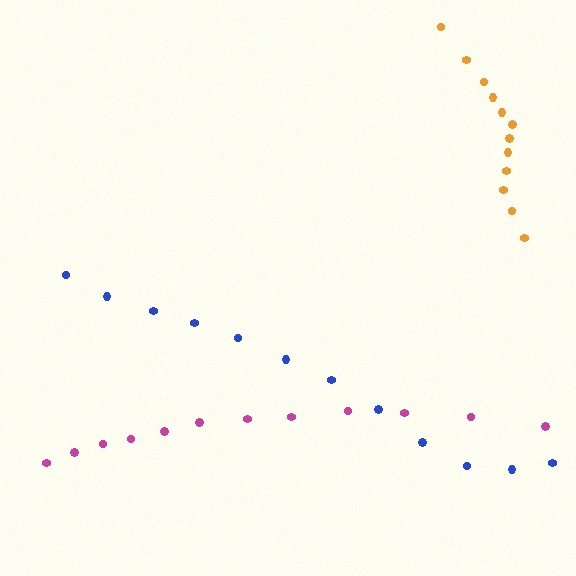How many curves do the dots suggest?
There are 3 distinct paths.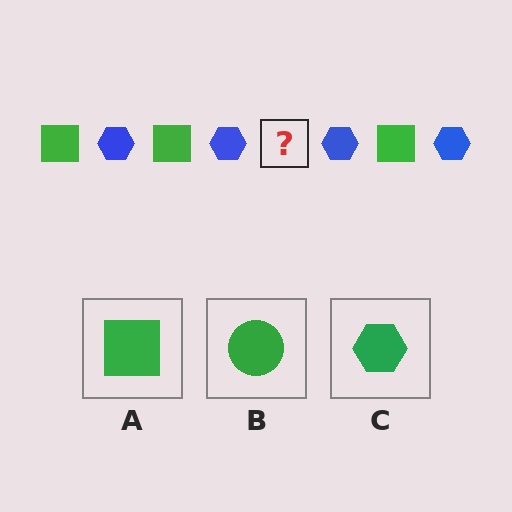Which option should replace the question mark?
Option A.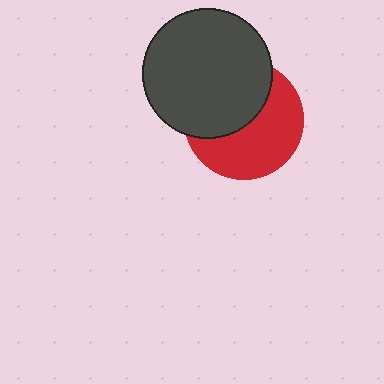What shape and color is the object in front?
The object in front is a dark gray circle.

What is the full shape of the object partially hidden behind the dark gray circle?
The partially hidden object is a red circle.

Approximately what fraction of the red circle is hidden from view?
Roughly 46% of the red circle is hidden behind the dark gray circle.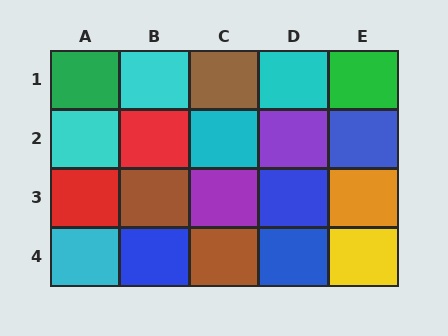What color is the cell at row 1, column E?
Green.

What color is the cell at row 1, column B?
Cyan.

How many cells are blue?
4 cells are blue.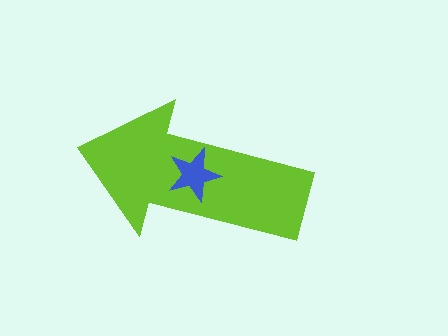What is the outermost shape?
The lime arrow.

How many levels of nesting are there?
2.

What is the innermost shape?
The blue star.